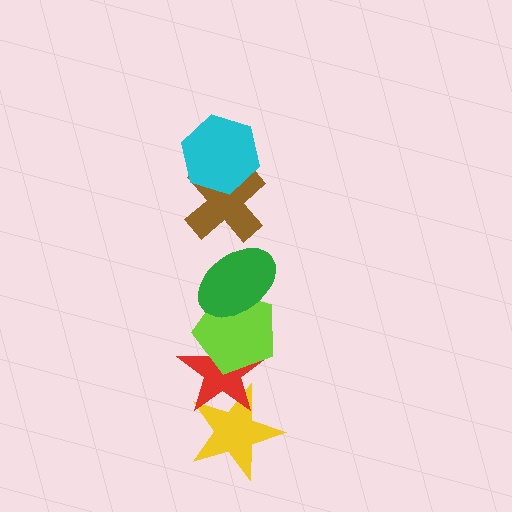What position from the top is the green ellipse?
The green ellipse is 3rd from the top.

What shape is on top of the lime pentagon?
The green ellipse is on top of the lime pentagon.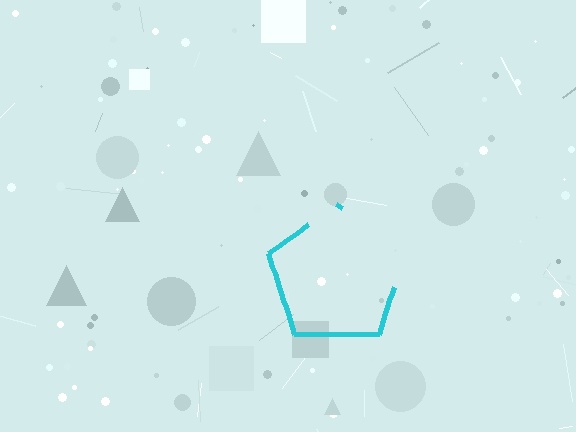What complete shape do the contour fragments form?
The contour fragments form a pentagon.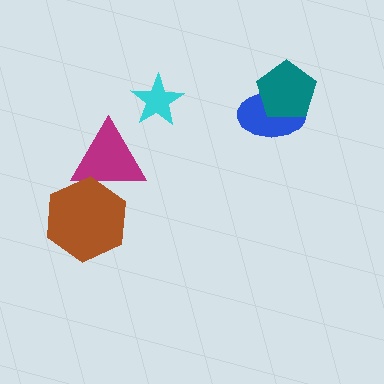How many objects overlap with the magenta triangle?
1 object overlaps with the magenta triangle.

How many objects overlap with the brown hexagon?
1 object overlaps with the brown hexagon.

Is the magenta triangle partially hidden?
Yes, it is partially covered by another shape.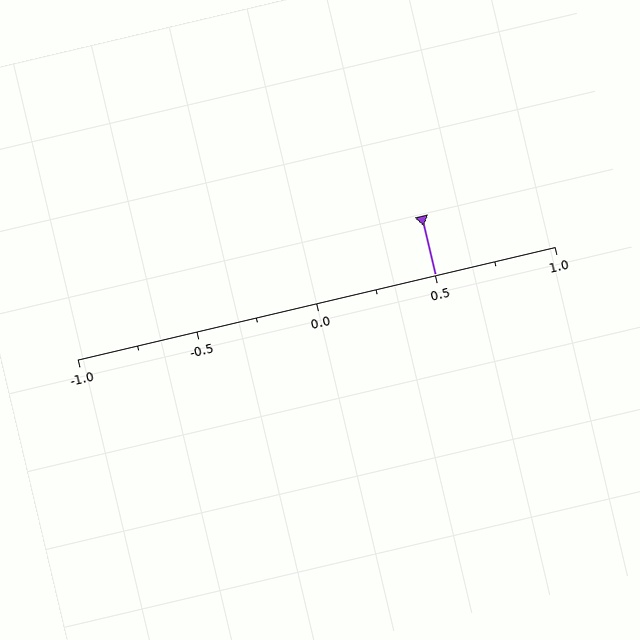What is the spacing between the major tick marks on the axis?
The major ticks are spaced 0.5 apart.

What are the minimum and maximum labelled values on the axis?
The axis runs from -1.0 to 1.0.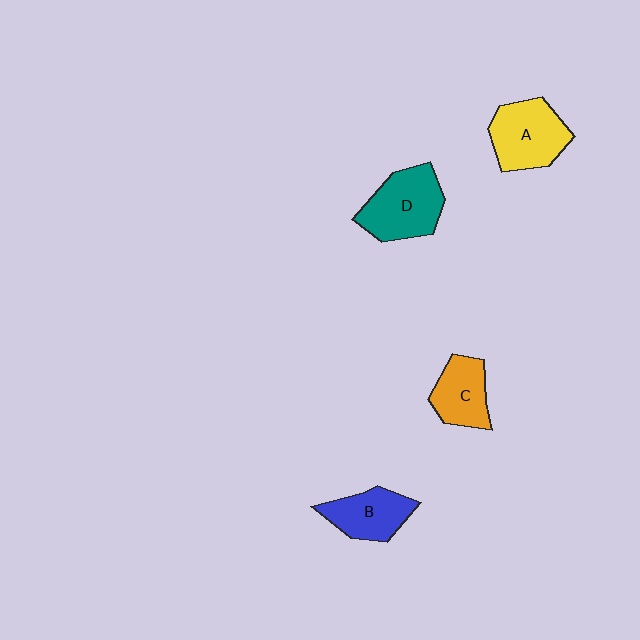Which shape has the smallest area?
Shape C (orange).